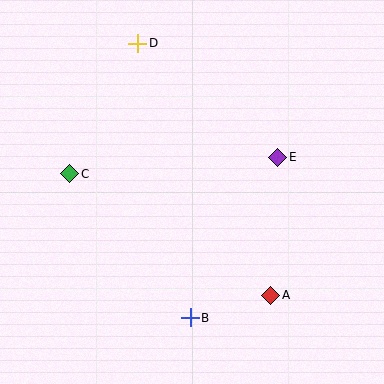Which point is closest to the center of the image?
Point E at (278, 157) is closest to the center.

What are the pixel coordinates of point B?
Point B is at (190, 318).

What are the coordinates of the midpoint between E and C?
The midpoint between E and C is at (174, 165).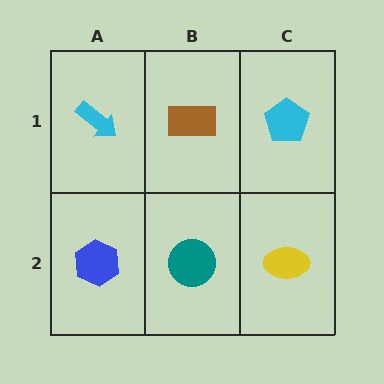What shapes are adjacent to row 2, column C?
A cyan pentagon (row 1, column C), a teal circle (row 2, column B).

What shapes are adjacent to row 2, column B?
A brown rectangle (row 1, column B), a blue hexagon (row 2, column A), a yellow ellipse (row 2, column C).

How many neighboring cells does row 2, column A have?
2.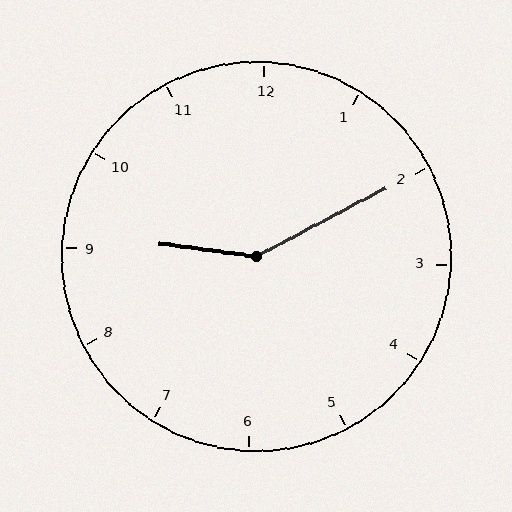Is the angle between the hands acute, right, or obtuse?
It is obtuse.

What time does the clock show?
9:10.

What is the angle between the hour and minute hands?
Approximately 145 degrees.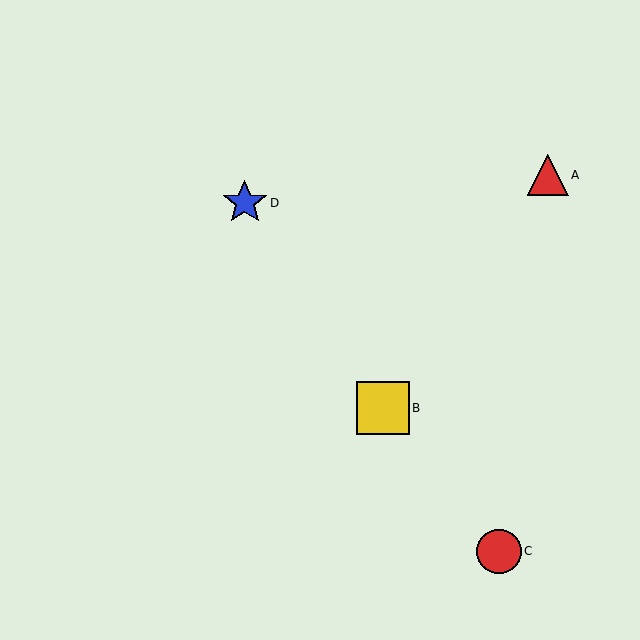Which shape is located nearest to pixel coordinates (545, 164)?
The red triangle (labeled A) at (548, 175) is nearest to that location.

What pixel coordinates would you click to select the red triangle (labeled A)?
Click at (548, 175) to select the red triangle A.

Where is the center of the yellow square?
The center of the yellow square is at (383, 408).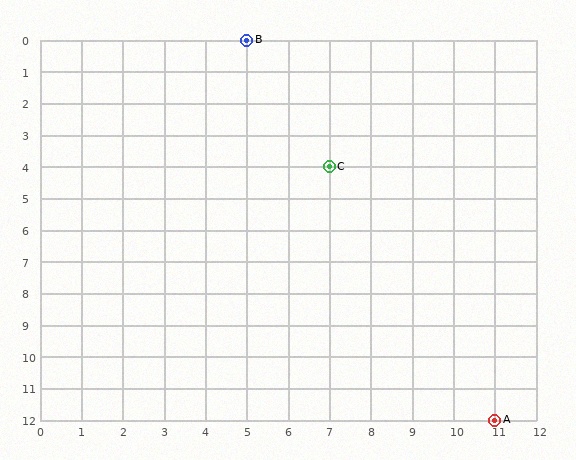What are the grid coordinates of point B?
Point B is at grid coordinates (5, 0).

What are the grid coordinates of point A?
Point A is at grid coordinates (11, 12).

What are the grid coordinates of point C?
Point C is at grid coordinates (7, 4).